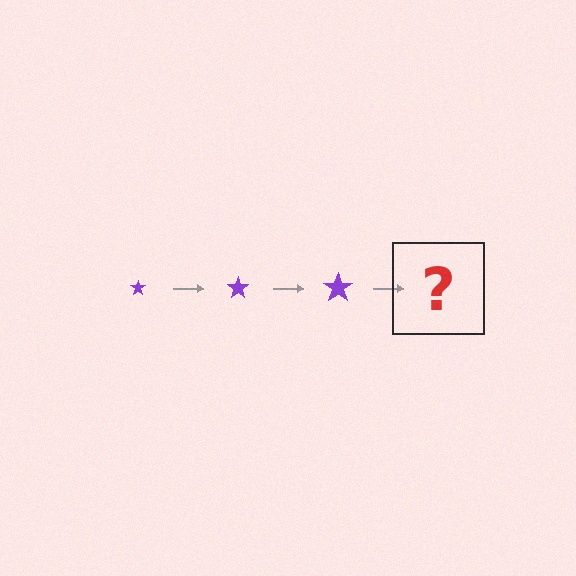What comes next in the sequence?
The next element should be a purple star, larger than the previous one.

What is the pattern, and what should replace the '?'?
The pattern is that the star gets progressively larger each step. The '?' should be a purple star, larger than the previous one.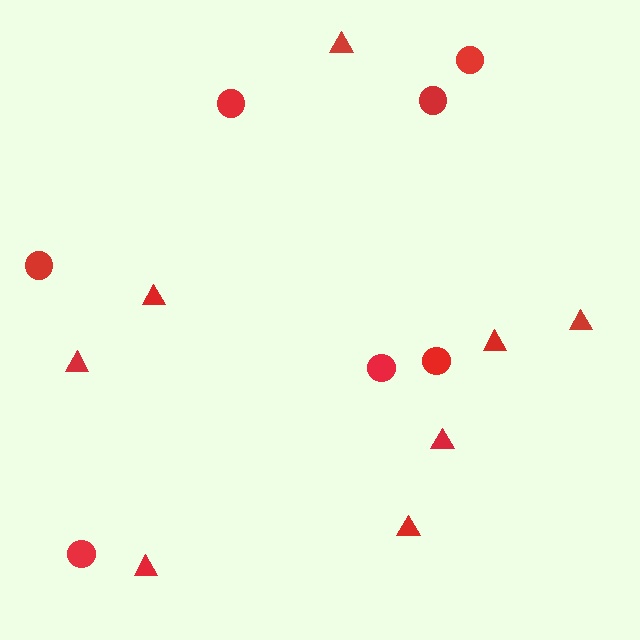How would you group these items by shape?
There are 2 groups: one group of circles (7) and one group of triangles (8).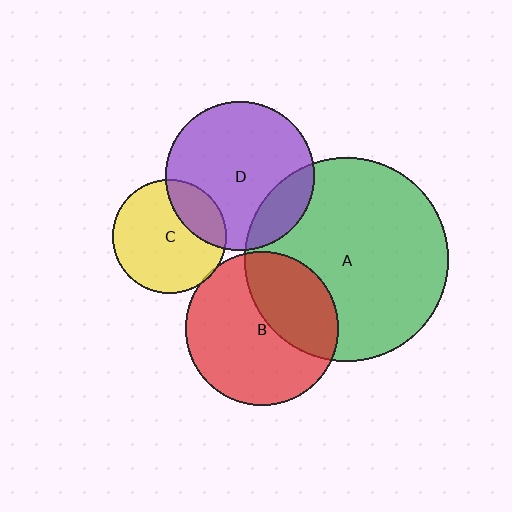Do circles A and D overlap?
Yes.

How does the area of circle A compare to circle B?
Approximately 1.8 times.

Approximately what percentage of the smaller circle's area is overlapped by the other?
Approximately 20%.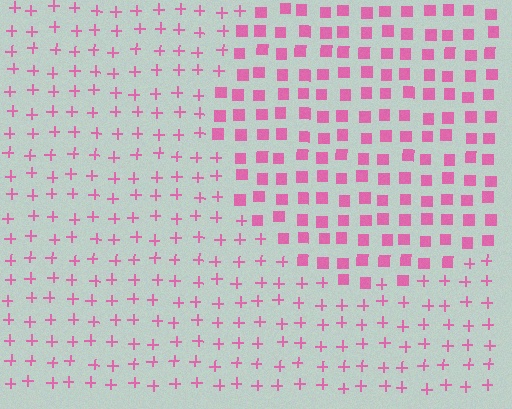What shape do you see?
I see a circle.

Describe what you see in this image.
The image is filled with small pink elements arranged in a uniform grid. A circle-shaped region contains squares, while the surrounding area contains plus signs. The boundary is defined purely by the change in element shape.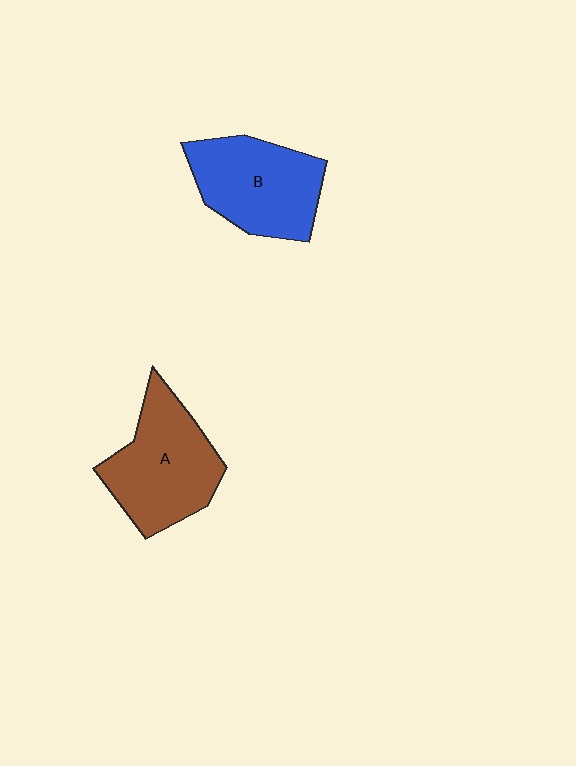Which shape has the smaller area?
Shape B (blue).